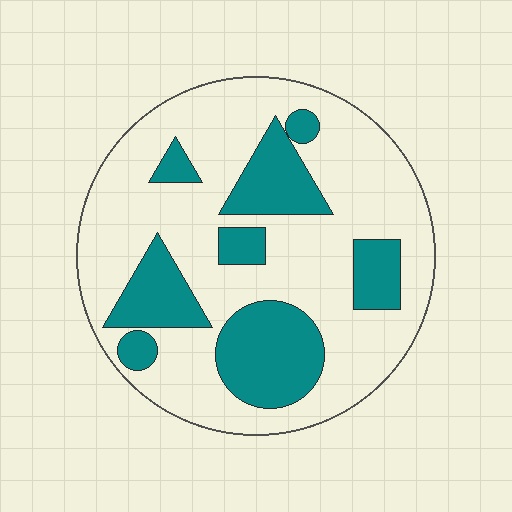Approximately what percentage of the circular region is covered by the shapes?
Approximately 30%.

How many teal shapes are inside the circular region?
8.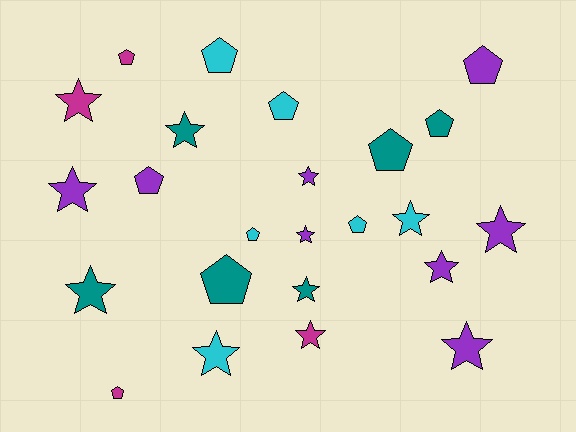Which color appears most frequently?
Purple, with 8 objects.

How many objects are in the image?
There are 24 objects.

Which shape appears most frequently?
Star, with 13 objects.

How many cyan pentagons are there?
There are 4 cyan pentagons.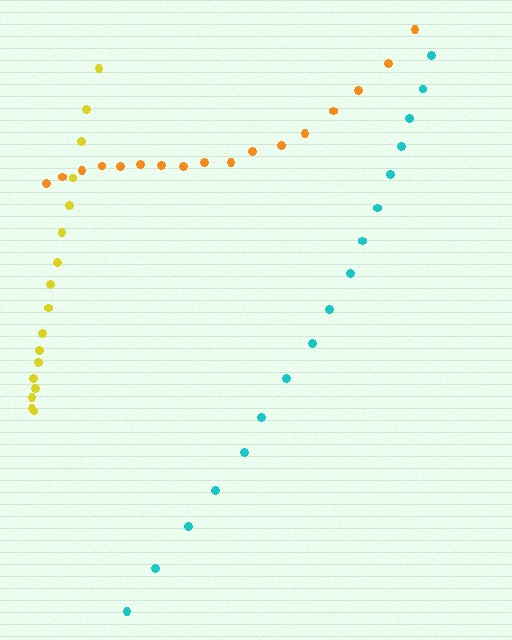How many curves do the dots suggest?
There are 3 distinct paths.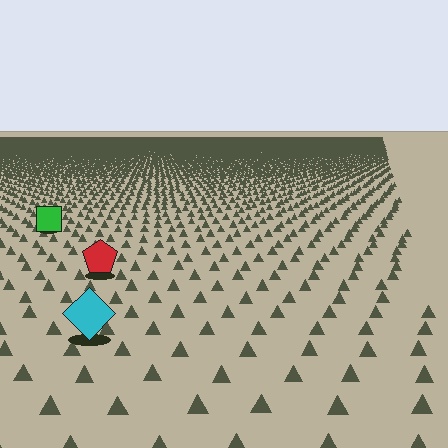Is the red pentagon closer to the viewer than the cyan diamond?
No. The cyan diamond is closer — you can tell from the texture gradient: the ground texture is coarser near it.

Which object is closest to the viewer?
The cyan diamond is closest. The texture marks near it are larger and more spread out.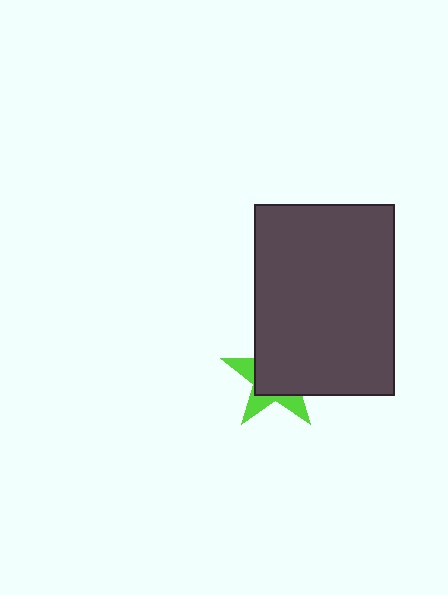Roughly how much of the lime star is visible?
A small part of it is visible (roughly 35%).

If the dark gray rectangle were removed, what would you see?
You would see the complete lime star.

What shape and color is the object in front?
The object in front is a dark gray rectangle.